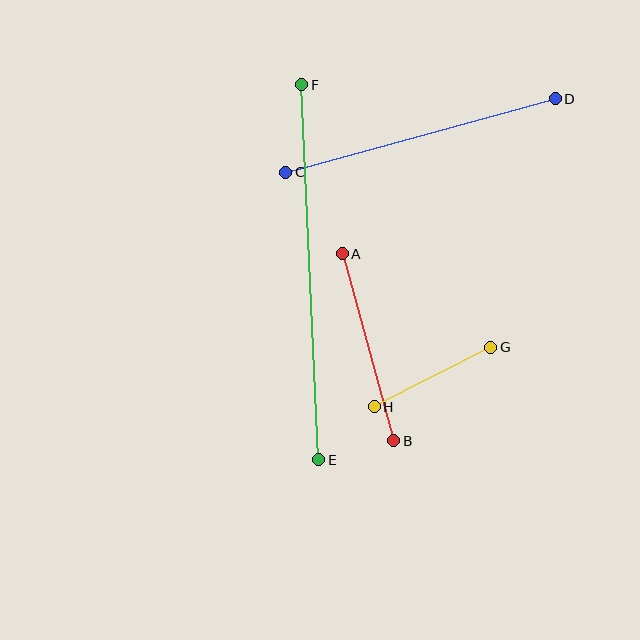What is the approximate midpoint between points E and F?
The midpoint is at approximately (310, 272) pixels.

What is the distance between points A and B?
The distance is approximately 194 pixels.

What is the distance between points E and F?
The distance is approximately 375 pixels.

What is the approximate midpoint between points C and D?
The midpoint is at approximately (421, 135) pixels.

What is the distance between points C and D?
The distance is approximately 280 pixels.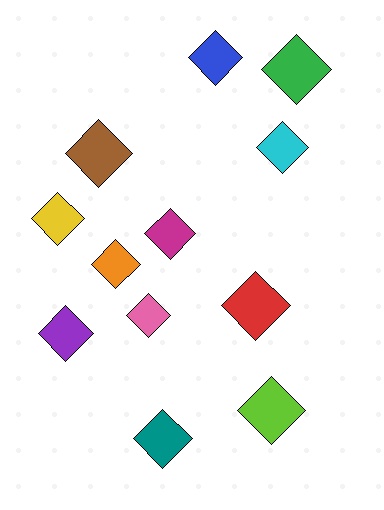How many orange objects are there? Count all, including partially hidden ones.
There is 1 orange object.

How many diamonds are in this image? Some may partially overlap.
There are 12 diamonds.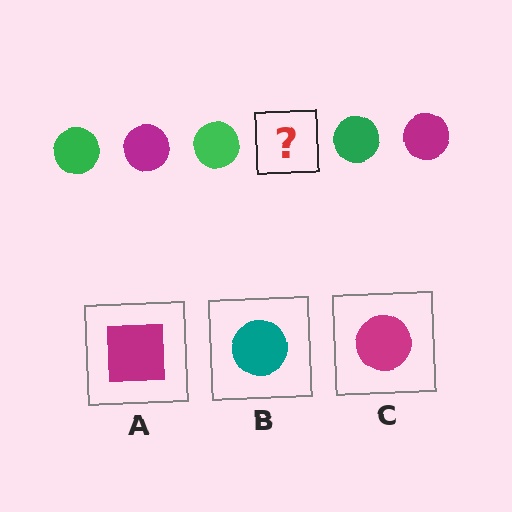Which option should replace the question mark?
Option C.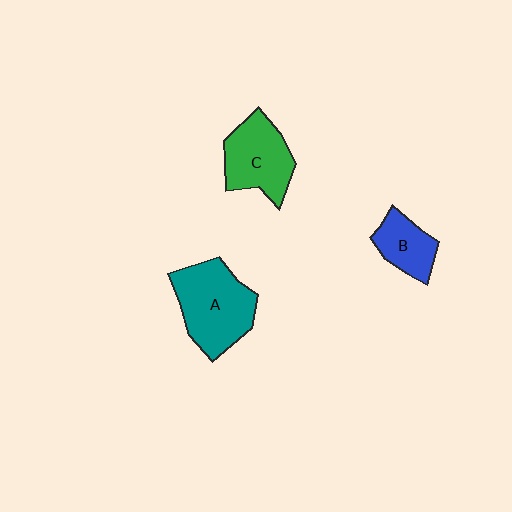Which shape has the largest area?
Shape A (teal).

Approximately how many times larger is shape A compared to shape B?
Approximately 1.9 times.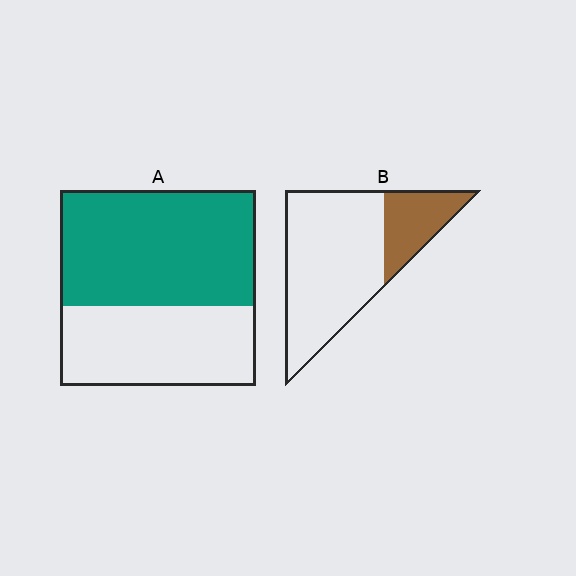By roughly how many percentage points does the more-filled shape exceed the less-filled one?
By roughly 35 percentage points (A over B).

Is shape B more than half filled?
No.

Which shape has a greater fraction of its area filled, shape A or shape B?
Shape A.